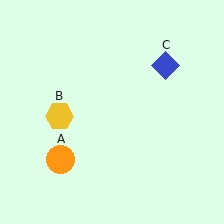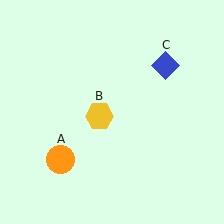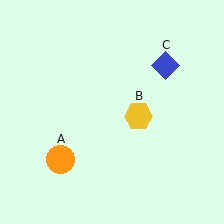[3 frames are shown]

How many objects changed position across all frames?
1 object changed position: yellow hexagon (object B).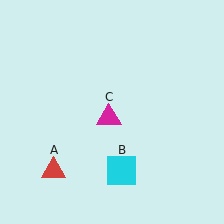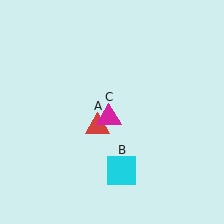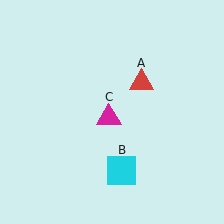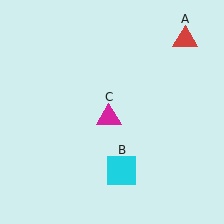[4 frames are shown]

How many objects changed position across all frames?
1 object changed position: red triangle (object A).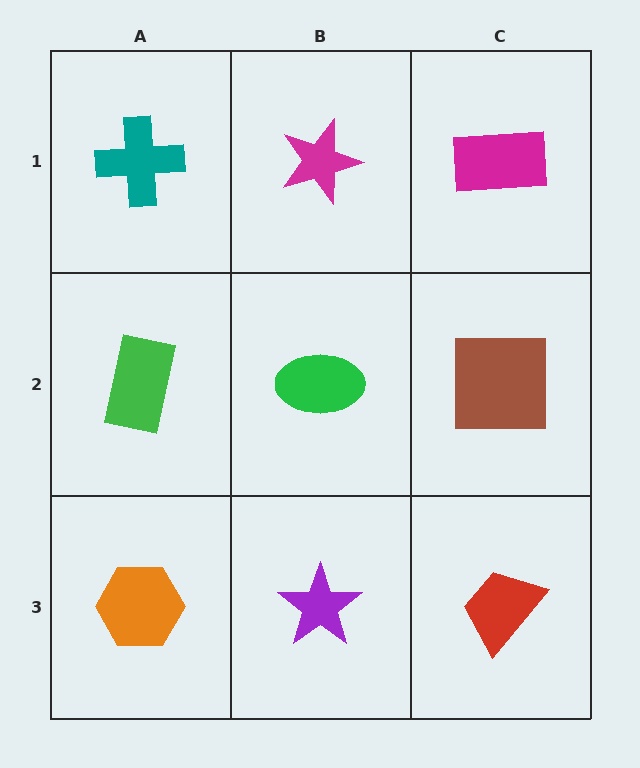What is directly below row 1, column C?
A brown square.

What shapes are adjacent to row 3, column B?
A green ellipse (row 2, column B), an orange hexagon (row 3, column A), a red trapezoid (row 3, column C).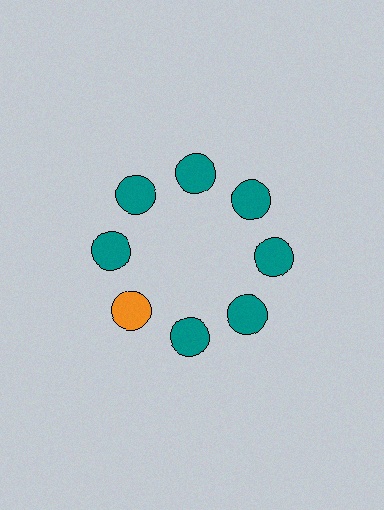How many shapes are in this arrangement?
There are 8 shapes arranged in a ring pattern.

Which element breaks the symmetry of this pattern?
The orange circle at roughly the 8 o'clock position breaks the symmetry. All other shapes are teal circles.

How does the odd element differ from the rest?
It has a different color: orange instead of teal.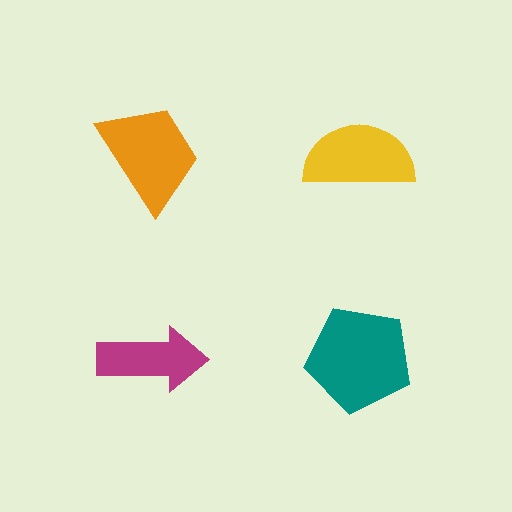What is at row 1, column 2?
A yellow semicircle.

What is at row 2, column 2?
A teal pentagon.